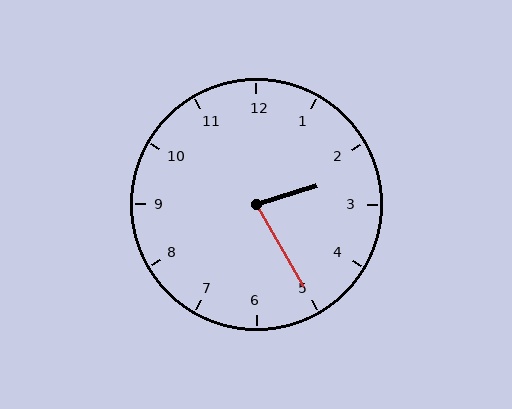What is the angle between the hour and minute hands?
Approximately 78 degrees.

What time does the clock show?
2:25.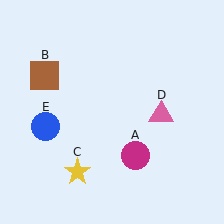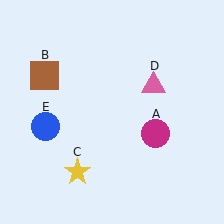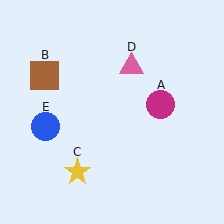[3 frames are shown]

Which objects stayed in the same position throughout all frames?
Brown square (object B) and yellow star (object C) and blue circle (object E) remained stationary.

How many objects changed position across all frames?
2 objects changed position: magenta circle (object A), pink triangle (object D).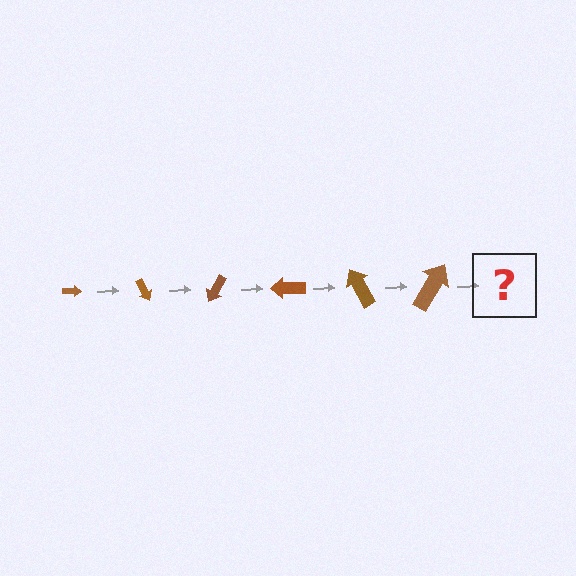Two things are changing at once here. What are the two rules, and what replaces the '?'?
The two rules are that the arrow grows larger each step and it rotates 60 degrees each step. The '?' should be an arrow, larger than the previous one and rotated 360 degrees from the start.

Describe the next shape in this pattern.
It should be an arrow, larger than the previous one and rotated 360 degrees from the start.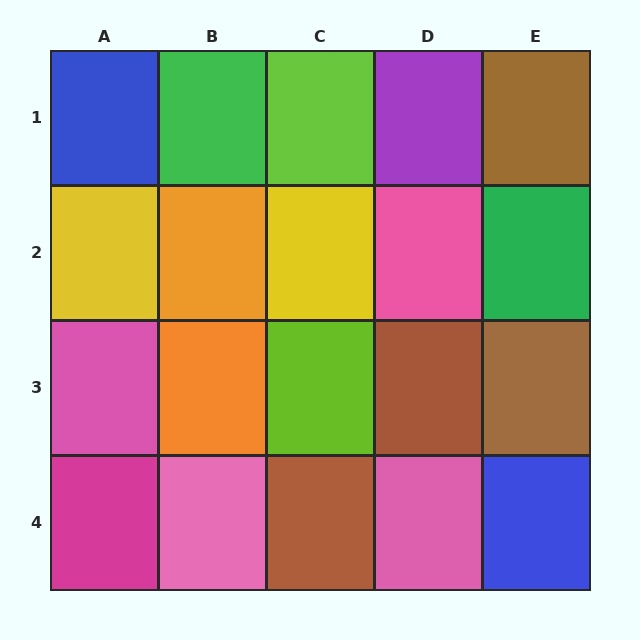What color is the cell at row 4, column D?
Pink.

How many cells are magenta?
1 cell is magenta.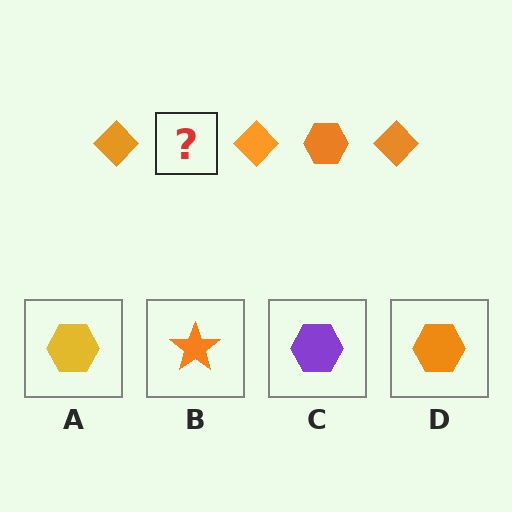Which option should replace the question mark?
Option D.